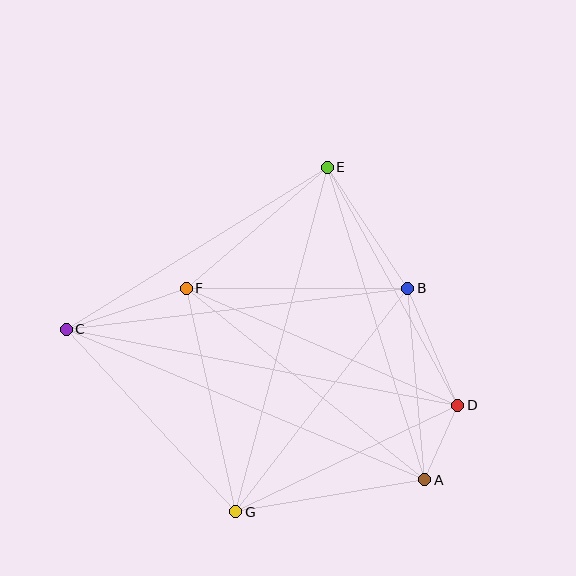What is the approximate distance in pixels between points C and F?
The distance between C and F is approximately 127 pixels.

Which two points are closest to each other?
Points A and D are closest to each other.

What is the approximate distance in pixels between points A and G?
The distance between A and G is approximately 192 pixels.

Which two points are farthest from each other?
Points C and D are farthest from each other.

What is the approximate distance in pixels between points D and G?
The distance between D and G is approximately 246 pixels.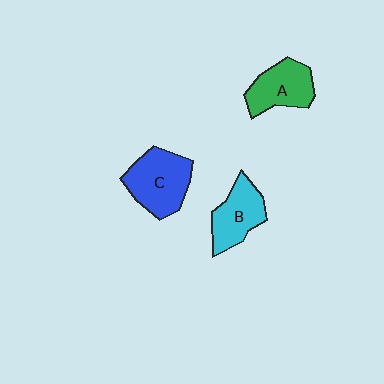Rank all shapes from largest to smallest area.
From largest to smallest: C (blue), A (green), B (cyan).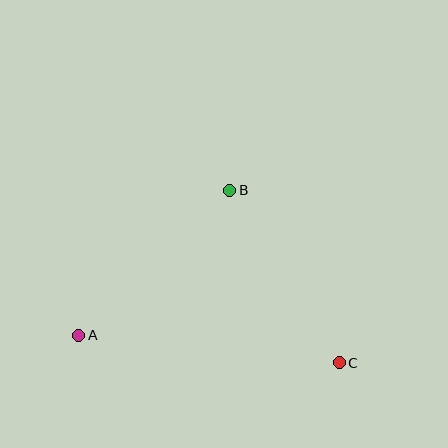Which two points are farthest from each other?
Points A and C are farthest from each other.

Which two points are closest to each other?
Points B and C are closest to each other.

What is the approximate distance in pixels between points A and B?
The distance between A and B is approximately 209 pixels.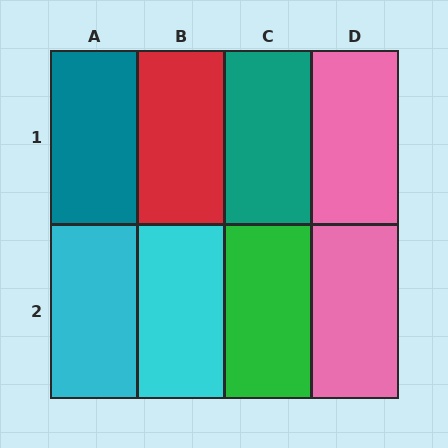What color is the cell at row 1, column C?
Teal.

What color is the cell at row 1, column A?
Teal.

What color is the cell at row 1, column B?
Red.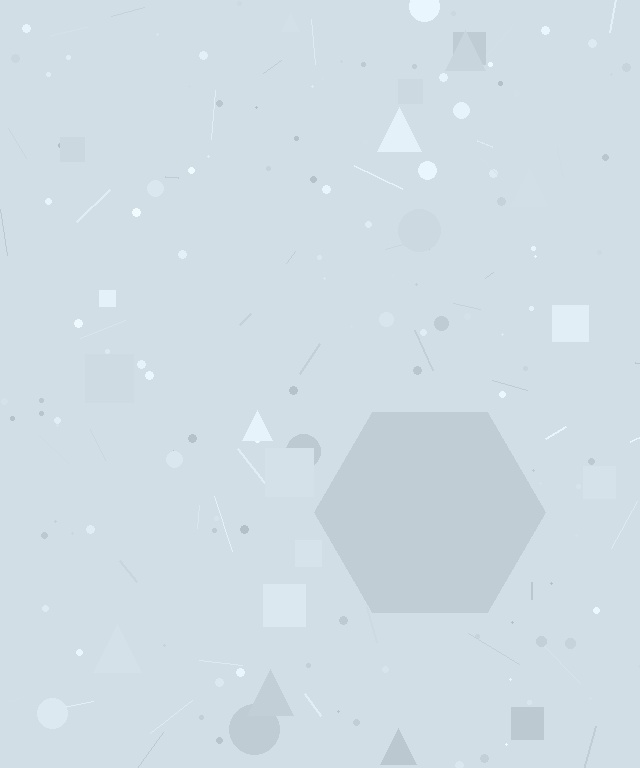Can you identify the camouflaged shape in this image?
The camouflaged shape is a hexagon.